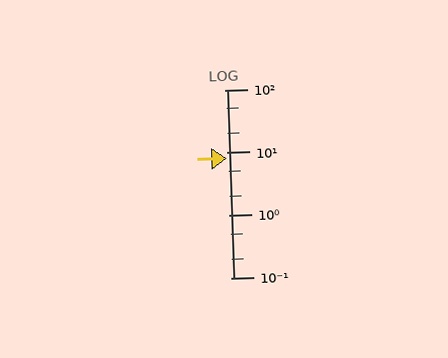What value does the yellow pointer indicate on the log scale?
The pointer indicates approximately 8.1.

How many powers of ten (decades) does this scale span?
The scale spans 3 decades, from 0.1 to 100.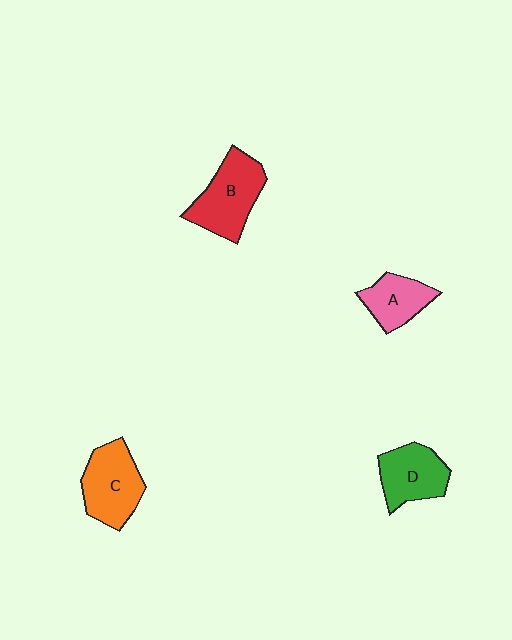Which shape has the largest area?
Shape B (red).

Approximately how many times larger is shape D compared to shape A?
Approximately 1.2 times.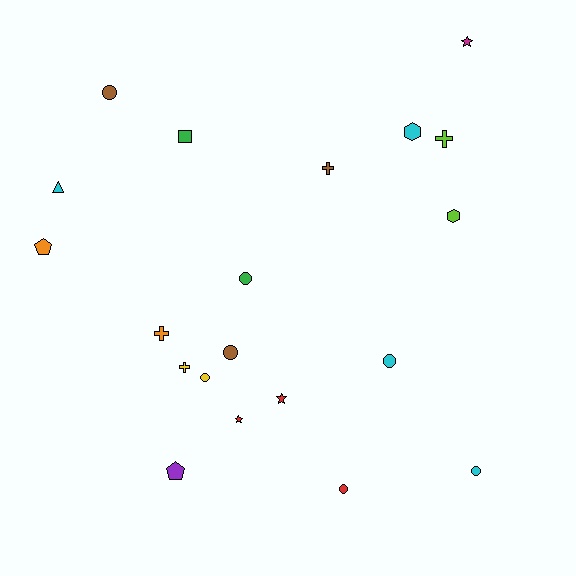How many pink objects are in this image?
There are no pink objects.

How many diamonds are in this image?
There are no diamonds.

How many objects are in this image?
There are 20 objects.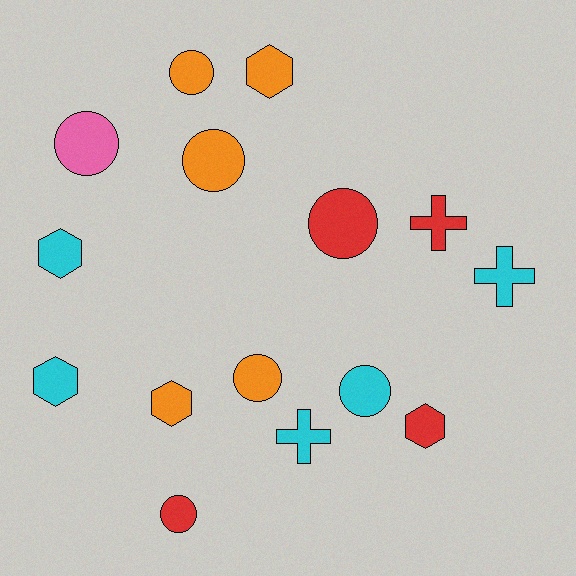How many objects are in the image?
There are 15 objects.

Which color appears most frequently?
Orange, with 5 objects.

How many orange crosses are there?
There are no orange crosses.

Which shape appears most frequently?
Circle, with 7 objects.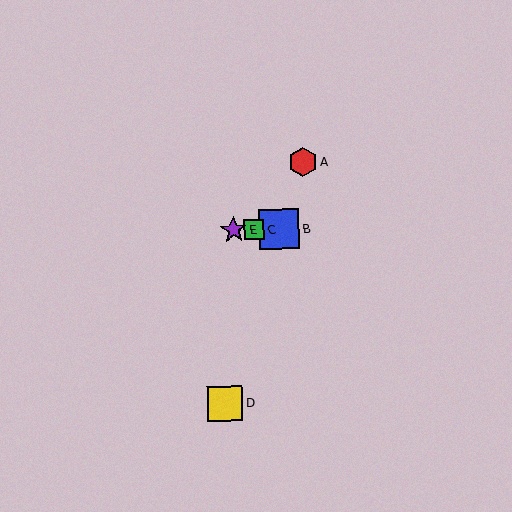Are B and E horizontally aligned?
Yes, both are at y≈229.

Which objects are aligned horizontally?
Objects B, C, E are aligned horizontally.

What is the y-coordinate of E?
Object E is at y≈230.